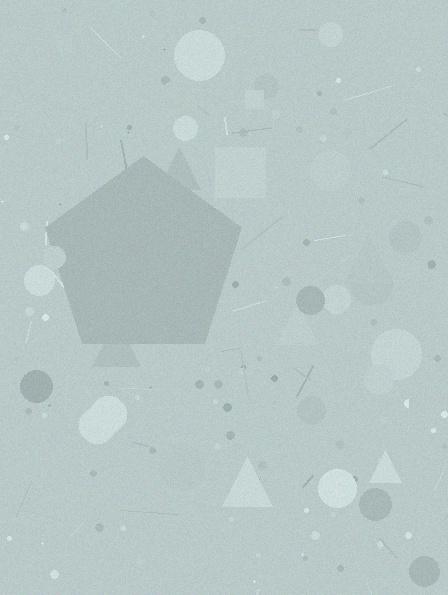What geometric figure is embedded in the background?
A pentagon is embedded in the background.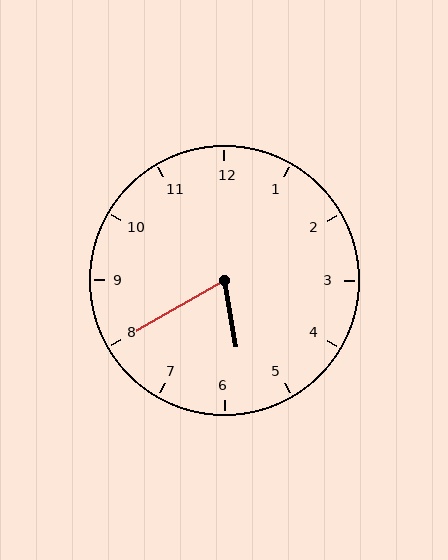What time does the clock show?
5:40.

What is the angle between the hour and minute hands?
Approximately 70 degrees.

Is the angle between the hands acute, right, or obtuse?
It is acute.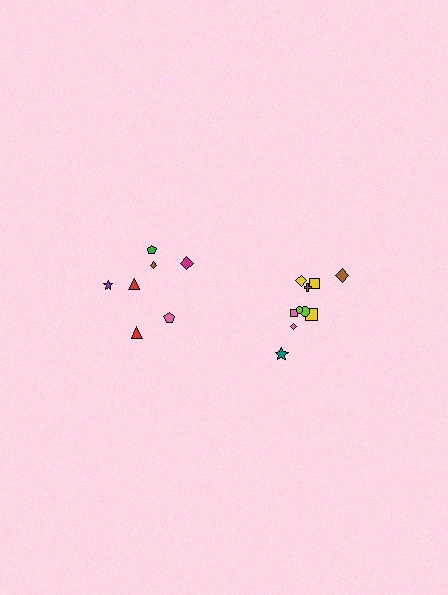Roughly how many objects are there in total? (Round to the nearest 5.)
Roughly 15 objects in total.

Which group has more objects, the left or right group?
The right group.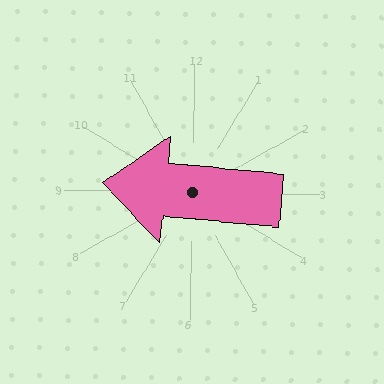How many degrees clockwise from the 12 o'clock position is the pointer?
Approximately 275 degrees.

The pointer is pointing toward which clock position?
Roughly 9 o'clock.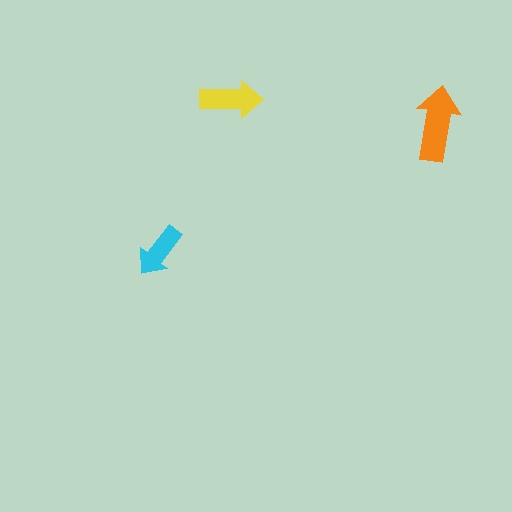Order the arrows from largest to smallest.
the orange one, the yellow one, the cyan one.